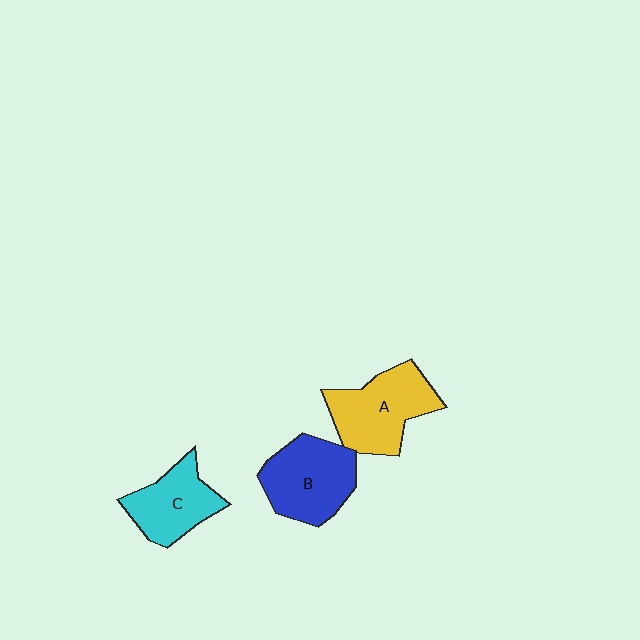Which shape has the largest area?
Shape A (yellow).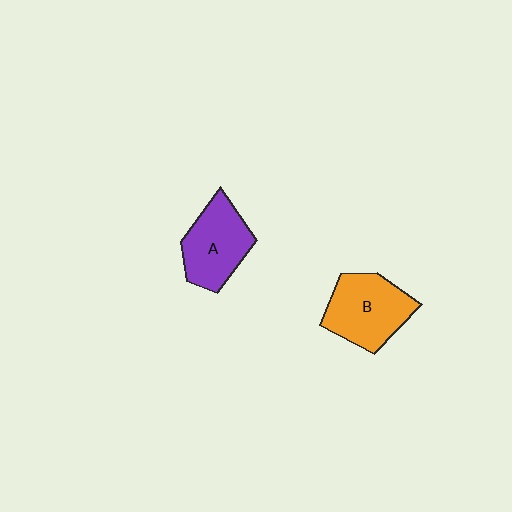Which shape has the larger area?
Shape B (orange).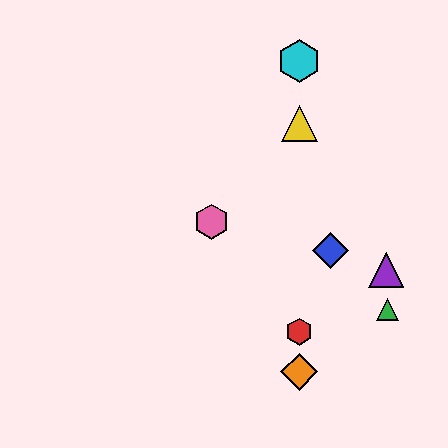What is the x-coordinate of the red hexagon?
The red hexagon is at x≈299.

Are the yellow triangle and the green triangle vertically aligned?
No, the yellow triangle is at x≈299 and the green triangle is at x≈388.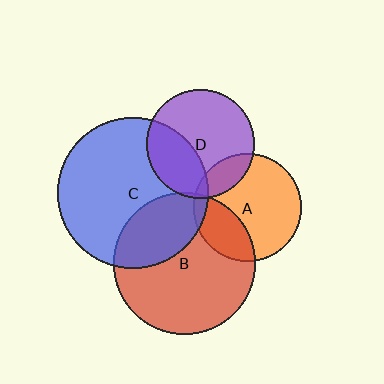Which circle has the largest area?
Circle C (blue).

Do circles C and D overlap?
Yes.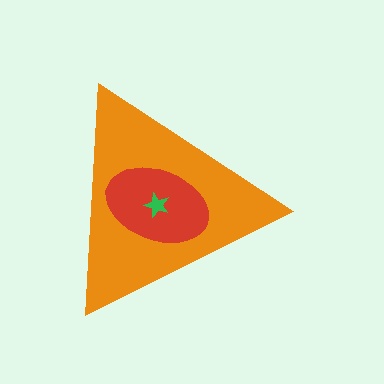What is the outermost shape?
The orange triangle.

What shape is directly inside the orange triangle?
The red ellipse.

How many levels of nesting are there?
3.